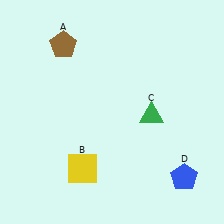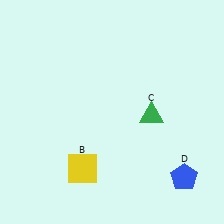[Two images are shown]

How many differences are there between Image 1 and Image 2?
There is 1 difference between the two images.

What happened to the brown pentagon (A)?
The brown pentagon (A) was removed in Image 2. It was in the top-left area of Image 1.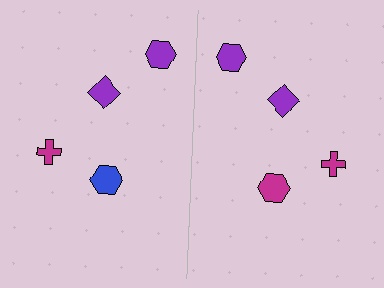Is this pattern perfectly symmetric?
No, the pattern is not perfectly symmetric. The magenta hexagon on the right side breaks the symmetry — its mirror counterpart is blue.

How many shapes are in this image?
There are 8 shapes in this image.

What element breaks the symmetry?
The magenta hexagon on the right side breaks the symmetry — its mirror counterpart is blue.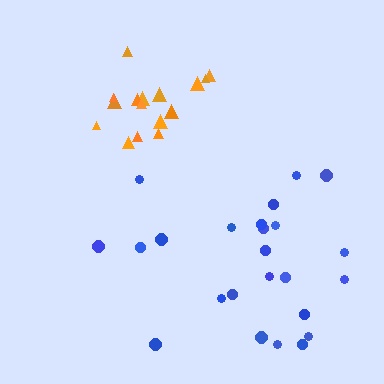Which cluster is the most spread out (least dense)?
Blue.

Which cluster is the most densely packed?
Orange.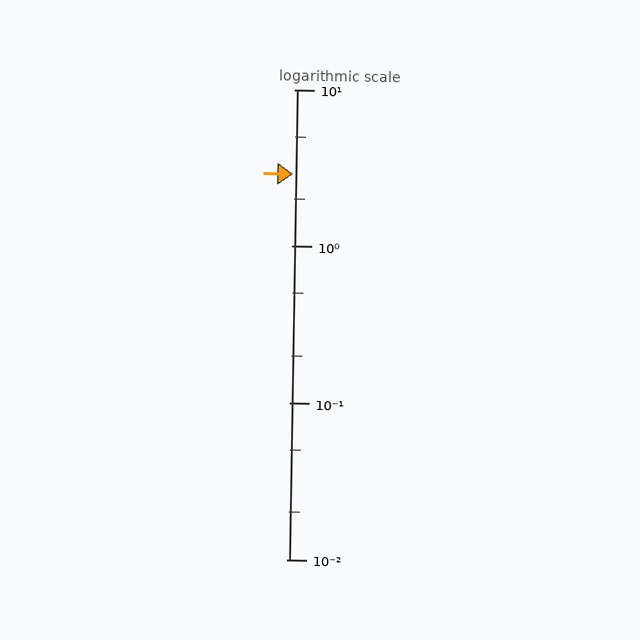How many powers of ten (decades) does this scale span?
The scale spans 3 decades, from 0.01 to 10.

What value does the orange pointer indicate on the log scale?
The pointer indicates approximately 2.9.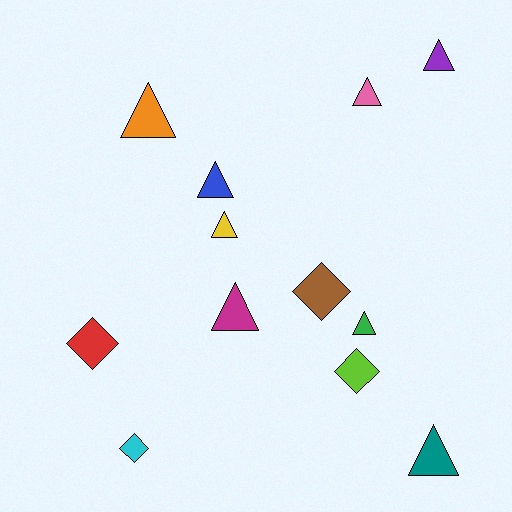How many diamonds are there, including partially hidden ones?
There are 4 diamonds.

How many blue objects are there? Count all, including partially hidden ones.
There is 1 blue object.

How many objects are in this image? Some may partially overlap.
There are 12 objects.